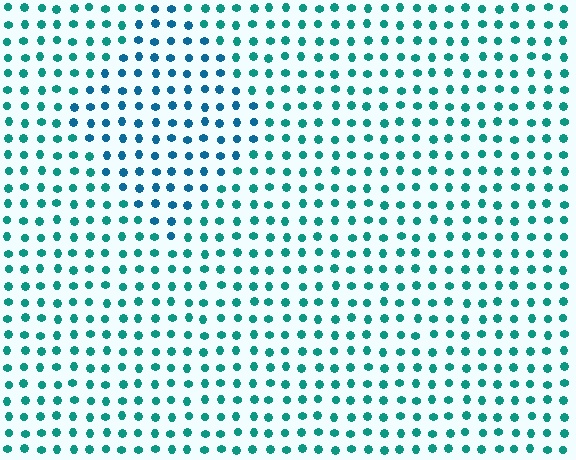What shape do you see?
I see a diamond.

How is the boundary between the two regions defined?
The boundary is defined purely by a slight shift in hue (about 29 degrees). Spacing, size, and orientation are identical on both sides.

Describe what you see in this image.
The image is filled with small teal elements in a uniform arrangement. A diamond-shaped region is visible where the elements are tinted to a slightly different hue, forming a subtle color boundary.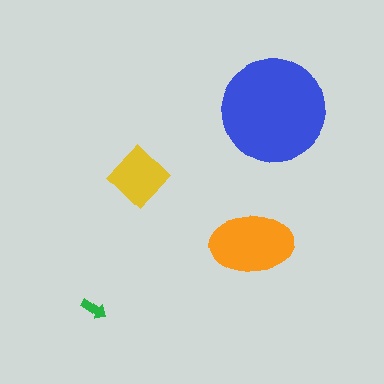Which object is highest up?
The blue circle is topmost.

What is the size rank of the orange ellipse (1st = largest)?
2nd.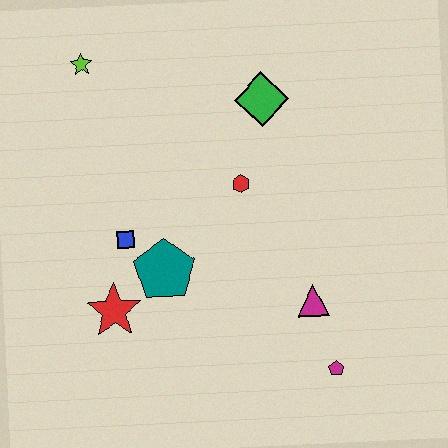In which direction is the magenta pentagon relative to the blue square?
The magenta pentagon is to the right of the blue square.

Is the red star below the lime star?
Yes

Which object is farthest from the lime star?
The magenta pentagon is farthest from the lime star.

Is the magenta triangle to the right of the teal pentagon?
Yes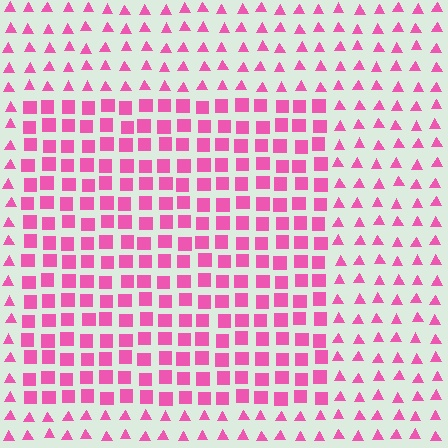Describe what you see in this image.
The image is filled with small pink elements arranged in a uniform grid. A rectangle-shaped region contains squares, while the surrounding area contains triangles. The boundary is defined purely by the change in element shape.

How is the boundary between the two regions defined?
The boundary is defined by a change in element shape: squares inside vs. triangles outside. All elements share the same color and spacing.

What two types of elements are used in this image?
The image uses squares inside the rectangle region and triangles outside it.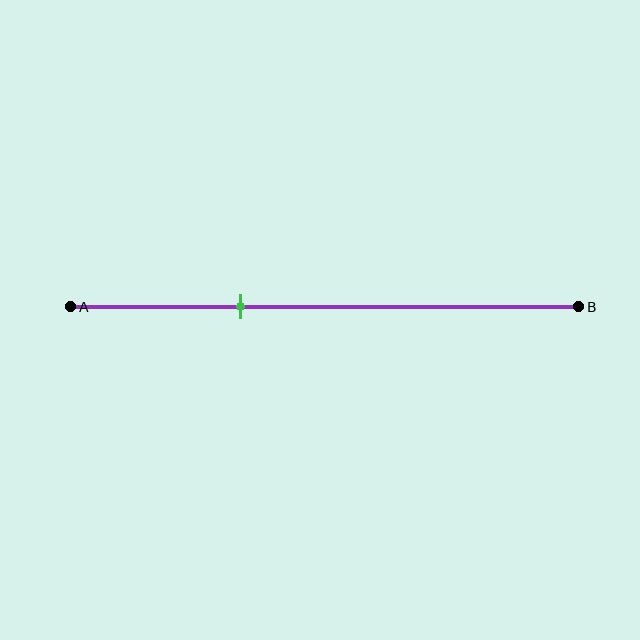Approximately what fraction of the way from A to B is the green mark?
The green mark is approximately 35% of the way from A to B.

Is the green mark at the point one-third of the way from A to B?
Yes, the mark is approximately at the one-third point.